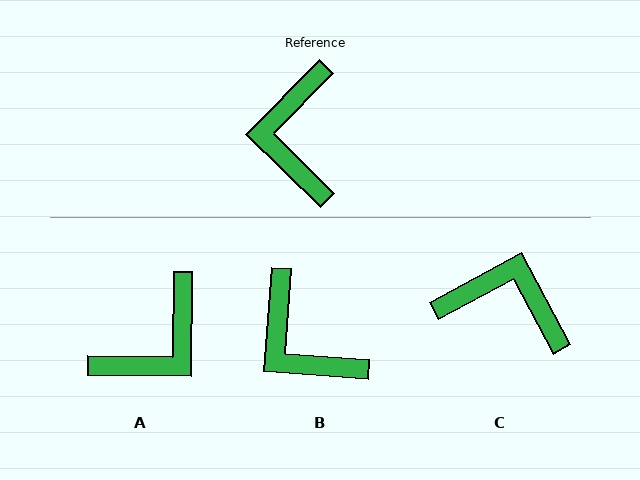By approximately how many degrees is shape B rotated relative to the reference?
Approximately 40 degrees counter-clockwise.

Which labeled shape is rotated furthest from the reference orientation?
A, about 134 degrees away.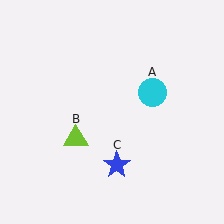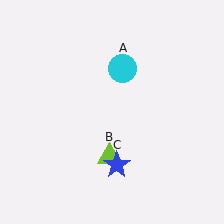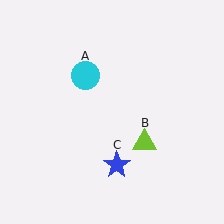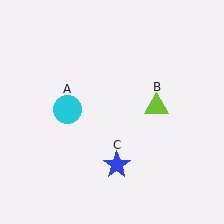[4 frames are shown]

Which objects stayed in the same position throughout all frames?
Blue star (object C) remained stationary.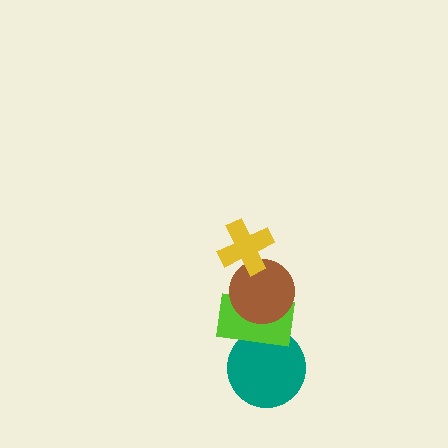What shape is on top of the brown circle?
The yellow cross is on top of the brown circle.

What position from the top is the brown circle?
The brown circle is 2nd from the top.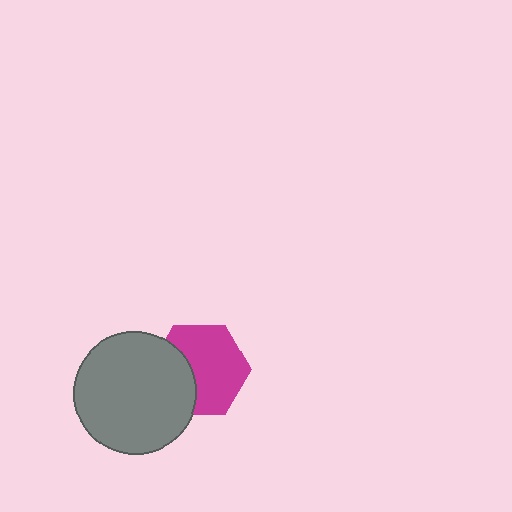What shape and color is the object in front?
The object in front is a gray circle.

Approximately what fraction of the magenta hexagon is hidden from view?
Roughly 33% of the magenta hexagon is hidden behind the gray circle.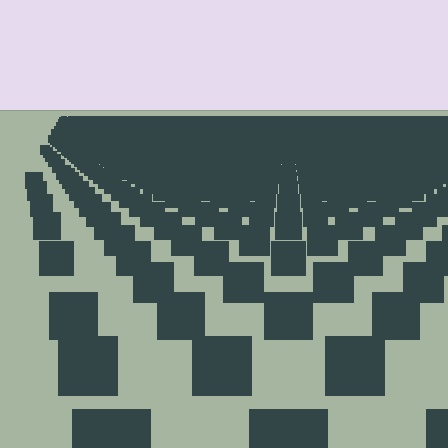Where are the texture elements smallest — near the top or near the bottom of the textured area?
Near the top.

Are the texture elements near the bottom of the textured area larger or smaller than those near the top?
Larger. Near the bottom, elements are closer to the viewer and appear at a bigger on-screen size.